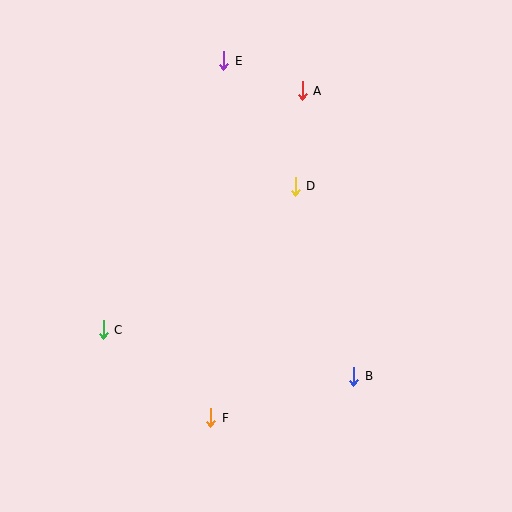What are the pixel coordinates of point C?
Point C is at (103, 330).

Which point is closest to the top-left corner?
Point E is closest to the top-left corner.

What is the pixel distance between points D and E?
The distance between D and E is 144 pixels.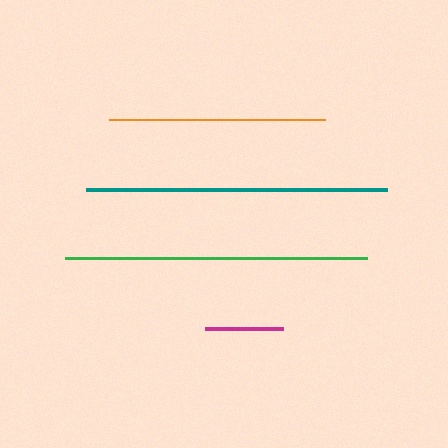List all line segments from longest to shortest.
From longest to shortest: green, teal, orange, magenta.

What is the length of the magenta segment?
The magenta segment is approximately 79 pixels long.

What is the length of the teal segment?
The teal segment is approximately 301 pixels long.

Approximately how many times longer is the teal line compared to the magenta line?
The teal line is approximately 3.8 times the length of the magenta line.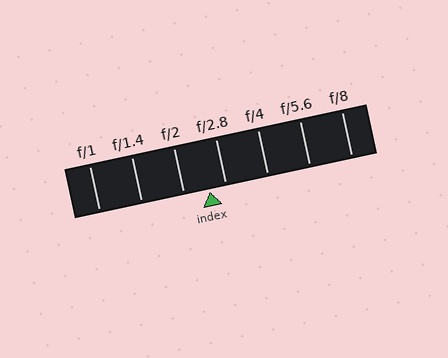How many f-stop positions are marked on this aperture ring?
There are 7 f-stop positions marked.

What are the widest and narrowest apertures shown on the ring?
The widest aperture shown is f/1 and the narrowest is f/8.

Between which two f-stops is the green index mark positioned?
The index mark is between f/2 and f/2.8.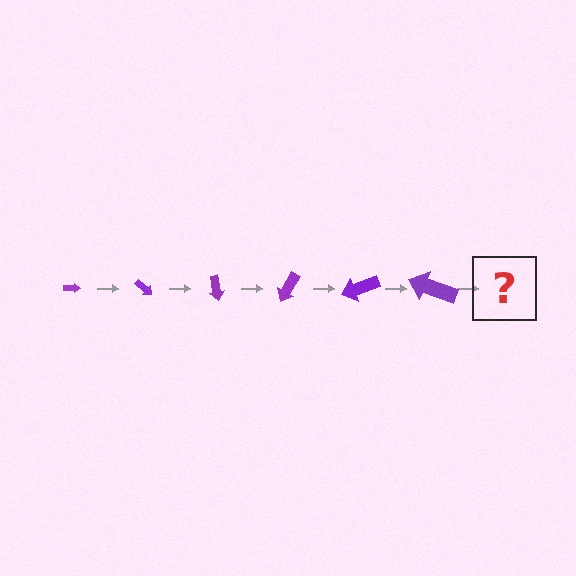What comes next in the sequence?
The next element should be an arrow, larger than the previous one and rotated 240 degrees from the start.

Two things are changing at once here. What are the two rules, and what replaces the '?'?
The two rules are that the arrow grows larger each step and it rotates 40 degrees each step. The '?' should be an arrow, larger than the previous one and rotated 240 degrees from the start.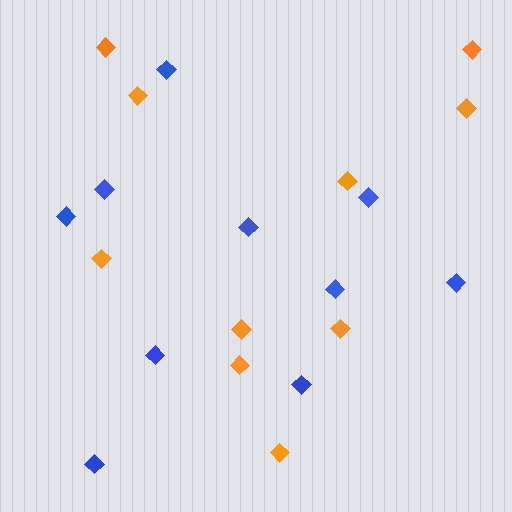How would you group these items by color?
There are 2 groups: one group of blue diamonds (10) and one group of orange diamonds (10).